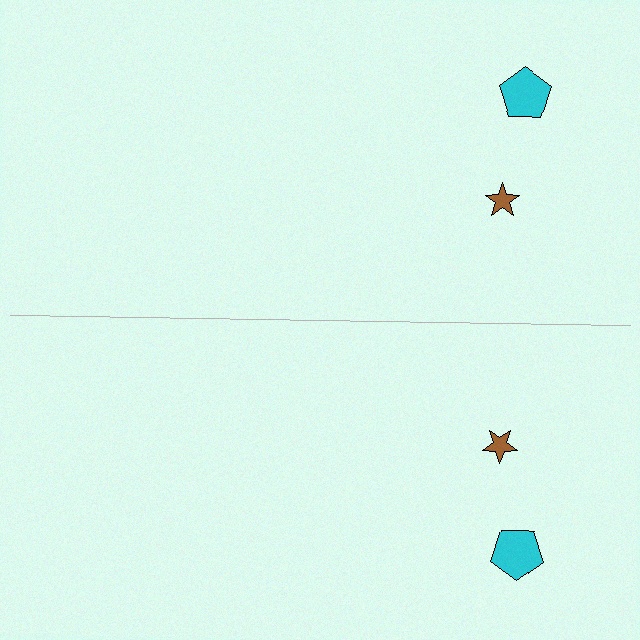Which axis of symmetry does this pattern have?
The pattern has a horizontal axis of symmetry running through the center of the image.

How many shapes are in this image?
There are 4 shapes in this image.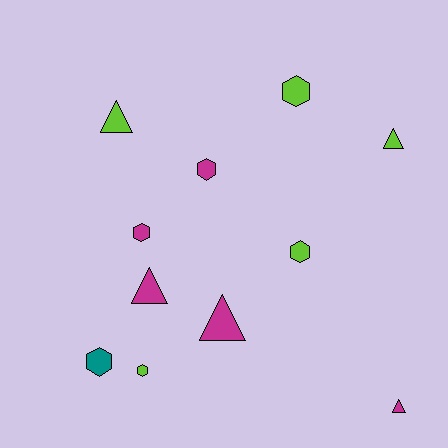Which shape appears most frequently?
Hexagon, with 6 objects.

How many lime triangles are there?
There are 2 lime triangles.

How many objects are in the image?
There are 11 objects.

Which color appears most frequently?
Lime, with 5 objects.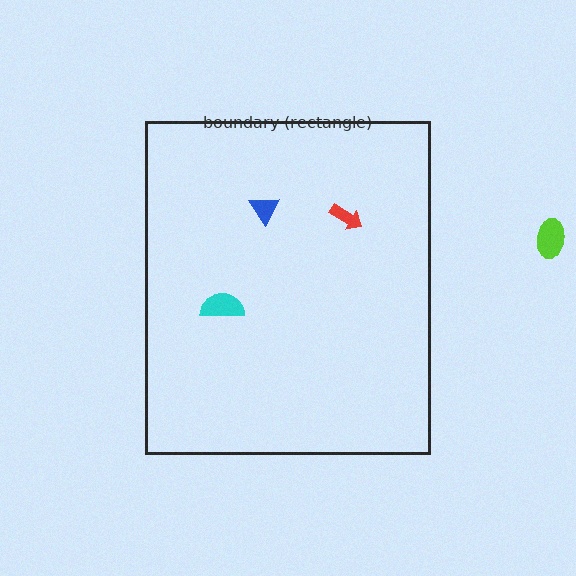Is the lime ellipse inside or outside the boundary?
Outside.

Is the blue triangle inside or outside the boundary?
Inside.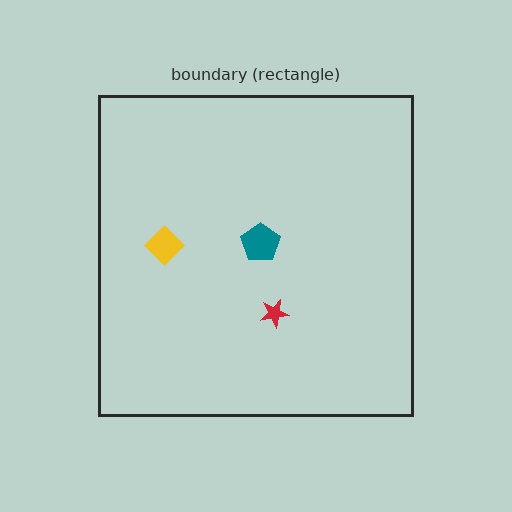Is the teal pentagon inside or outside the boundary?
Inside.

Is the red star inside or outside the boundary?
Inside.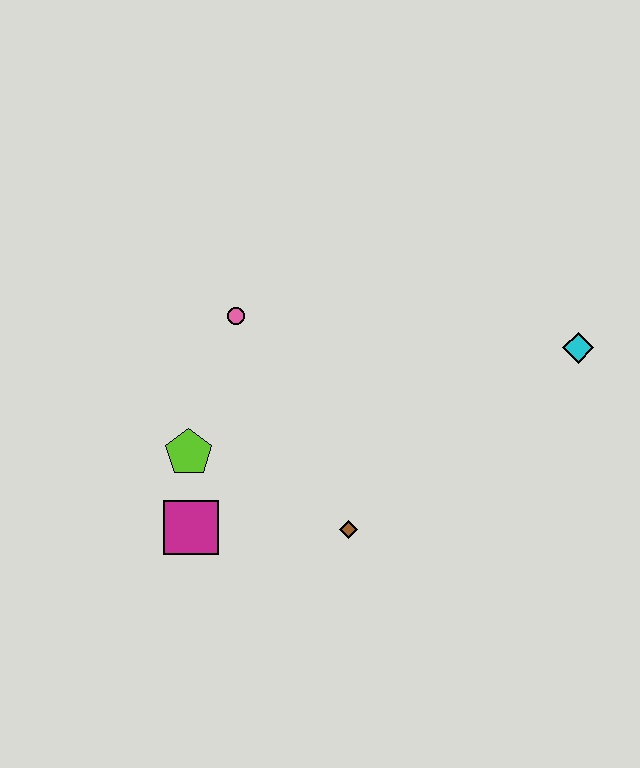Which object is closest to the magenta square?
The lime pentagon is closest to the magenta square.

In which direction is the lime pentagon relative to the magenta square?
The lime pentagon is above the magenta square.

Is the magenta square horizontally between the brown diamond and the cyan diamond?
No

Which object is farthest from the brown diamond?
The cyan diamond is farthest from the brown diamond.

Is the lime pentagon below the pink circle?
Yes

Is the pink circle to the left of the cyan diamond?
Yes